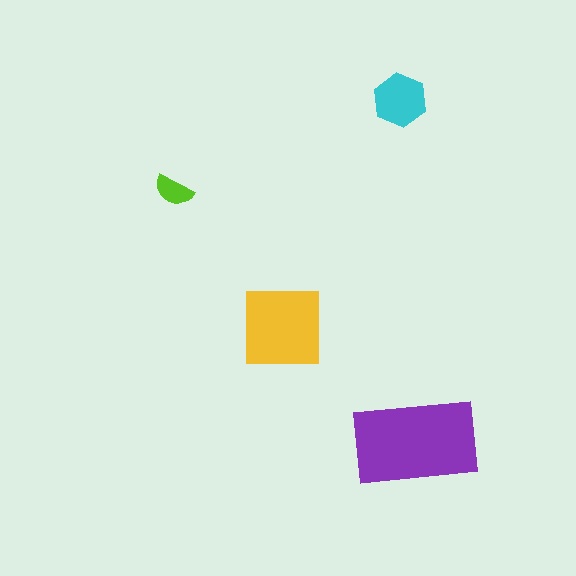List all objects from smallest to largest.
The lime semicircle, the cyan hexagon, the yellow square, the purple rectangle.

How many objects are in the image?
There are 4 objects in the image.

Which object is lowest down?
The purple rectangle is bottommost.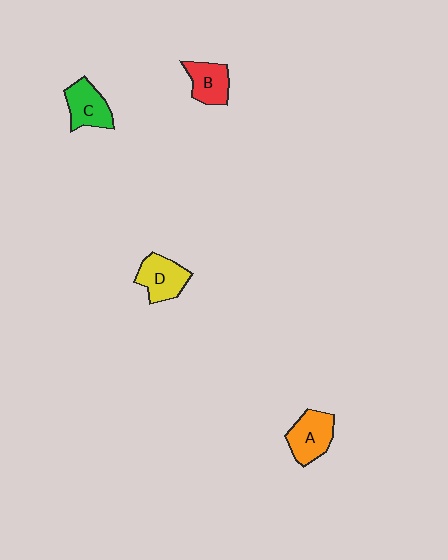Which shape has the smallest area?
Shape B (red).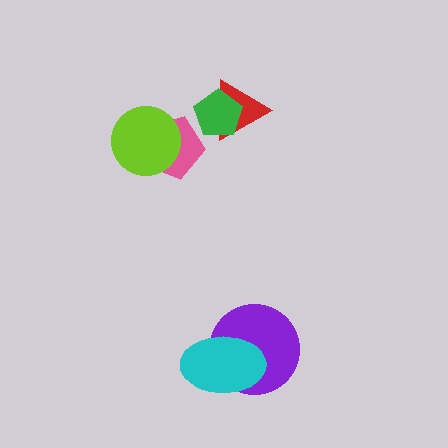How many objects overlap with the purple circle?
1 object overlaps with the purple circle.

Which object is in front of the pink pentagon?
The lime circle is in front of the pink pentagon.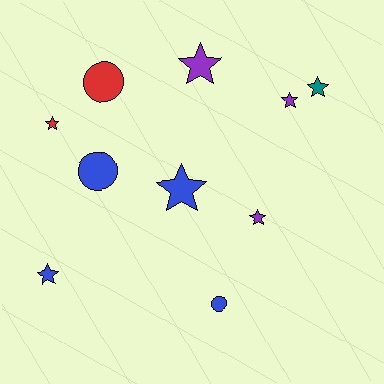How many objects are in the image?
There are 10 objects.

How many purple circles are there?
There are no purple circles.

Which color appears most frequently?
Blue, with 4 objects.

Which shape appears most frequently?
Star, with 7 objects.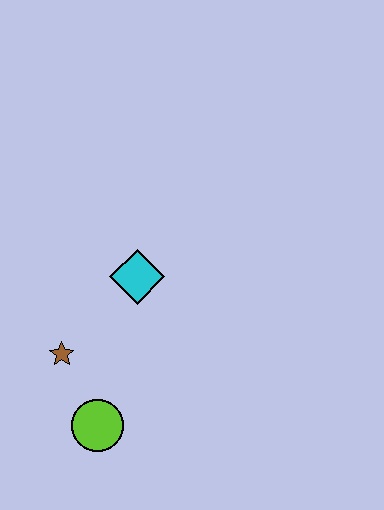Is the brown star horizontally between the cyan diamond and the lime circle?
No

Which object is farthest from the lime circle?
The cyan diamond is farthest from the lime circle.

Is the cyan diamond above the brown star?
Yes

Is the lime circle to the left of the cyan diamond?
Yes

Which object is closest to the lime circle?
The brown star is closest to the lime circle.